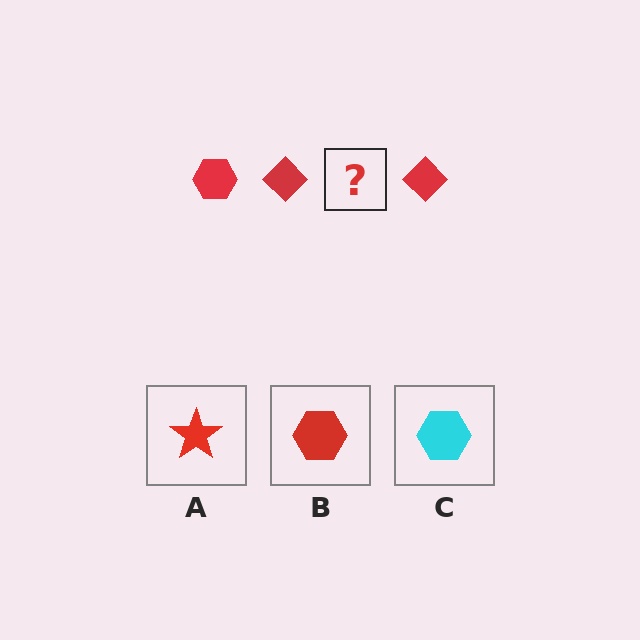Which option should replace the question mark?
Option B.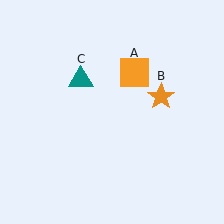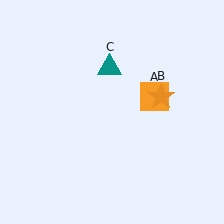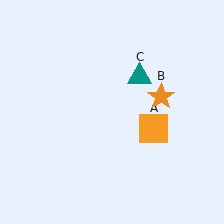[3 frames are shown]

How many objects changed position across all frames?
2 objects changed position: orange square (object A), teal triangle (object C).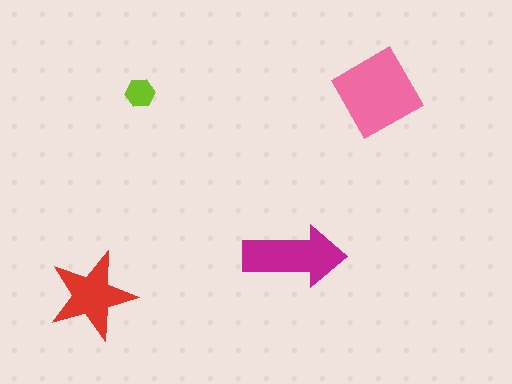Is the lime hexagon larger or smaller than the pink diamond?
Smaller.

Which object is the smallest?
The lime hexagon.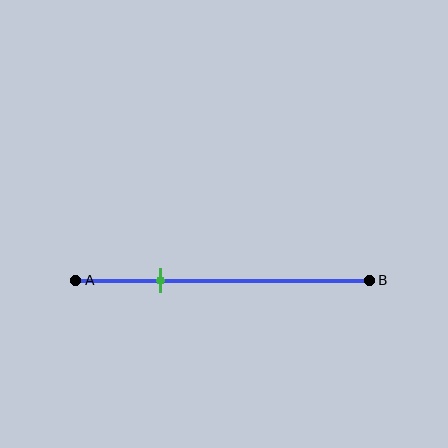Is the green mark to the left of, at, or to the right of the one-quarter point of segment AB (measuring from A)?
The green mark is to the right of the one-quarter point of segment AB.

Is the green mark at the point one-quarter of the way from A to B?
No, the mark is at about 30% from A, not at the 25% one-quarter point.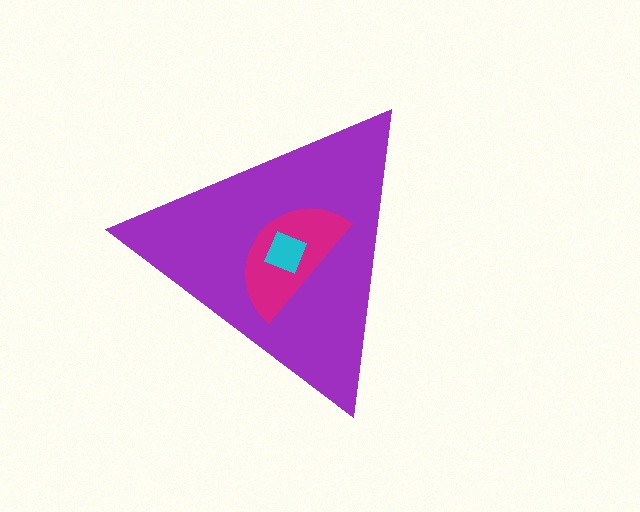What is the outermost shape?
The purple triangle.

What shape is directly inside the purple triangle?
The magenta semicircle.